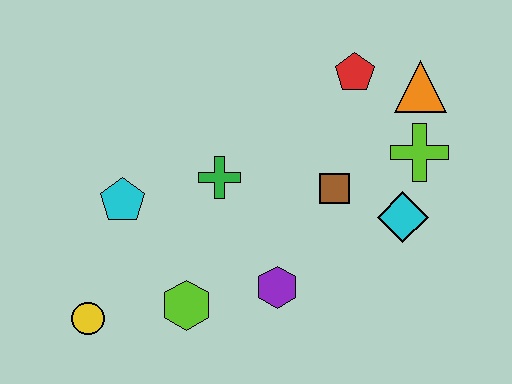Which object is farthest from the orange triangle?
The yellow circle is farthest from the orange triangle.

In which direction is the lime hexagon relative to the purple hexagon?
The lime hexagon is to the left of the purple hexagon.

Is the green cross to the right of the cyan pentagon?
Yes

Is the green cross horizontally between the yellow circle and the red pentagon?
Yes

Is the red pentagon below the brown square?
No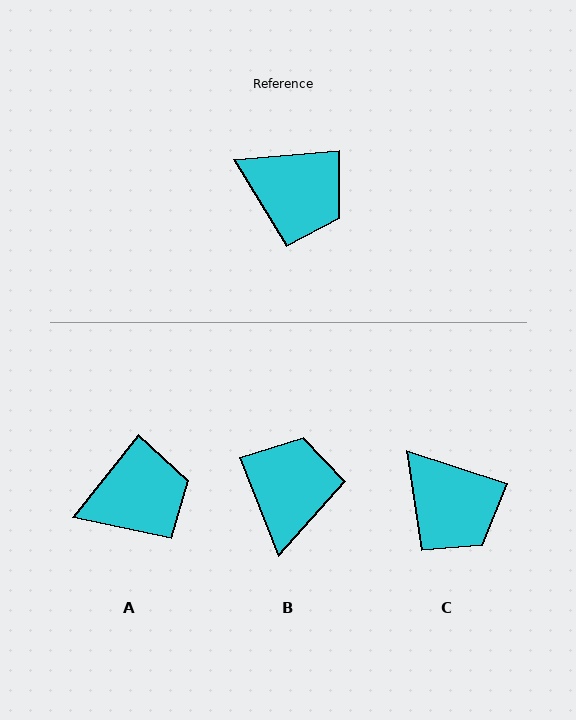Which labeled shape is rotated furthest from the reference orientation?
B, about 107 degrees away.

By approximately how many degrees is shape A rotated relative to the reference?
Approximately 47 degrees counter-clockwise.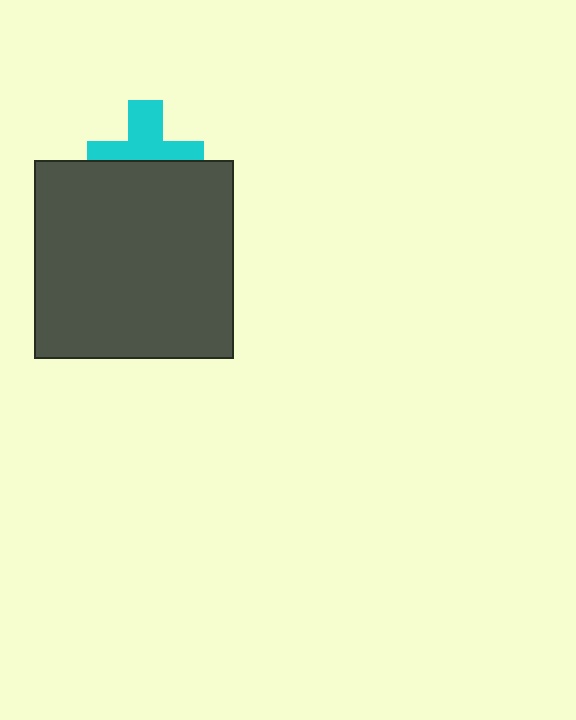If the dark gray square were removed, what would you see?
You would see the complete cyan cross.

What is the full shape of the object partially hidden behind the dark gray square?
The partially hidden object is a cyan cross.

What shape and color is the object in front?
The object in front is a dark gray square.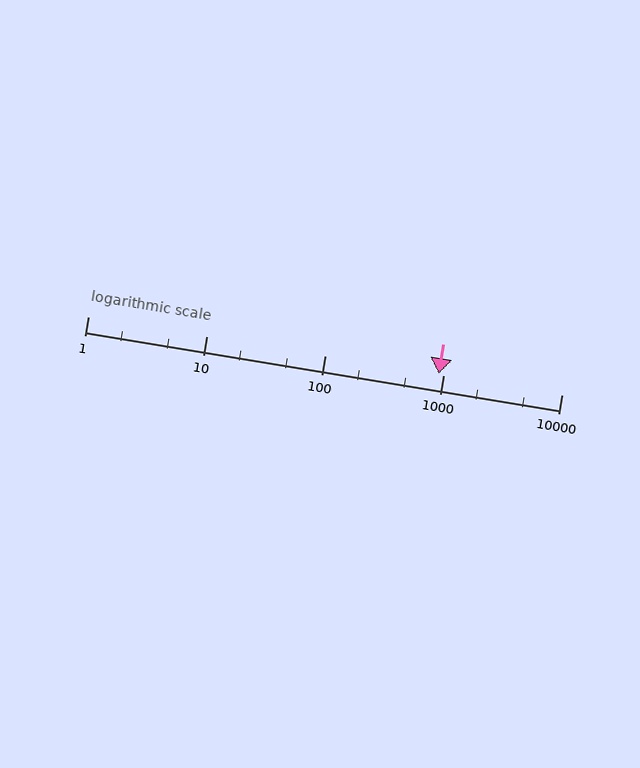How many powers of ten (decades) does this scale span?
The scale spans 4 decades, from 1 to 10000.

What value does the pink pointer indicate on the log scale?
The pointer indicates approximately 910.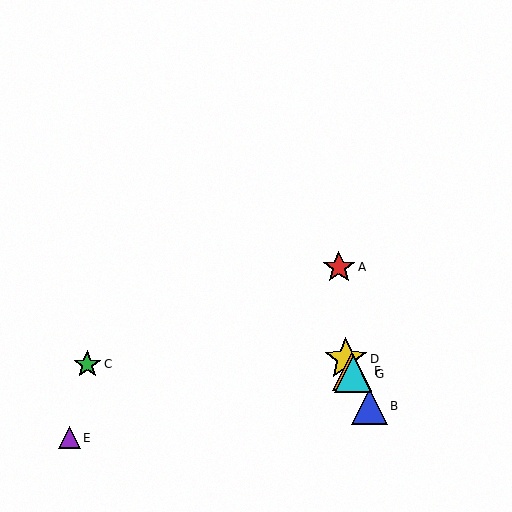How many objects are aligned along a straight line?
4 objects (B, D, F, G) are aligned along a straight line.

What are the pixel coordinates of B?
Object B is at (369, 406).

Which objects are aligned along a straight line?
Objects B, D, F, G are aligned along a straight line.